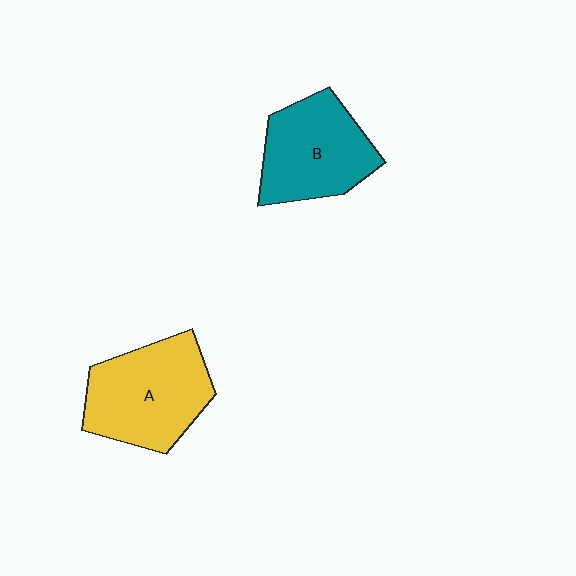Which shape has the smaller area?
Shape B (teal).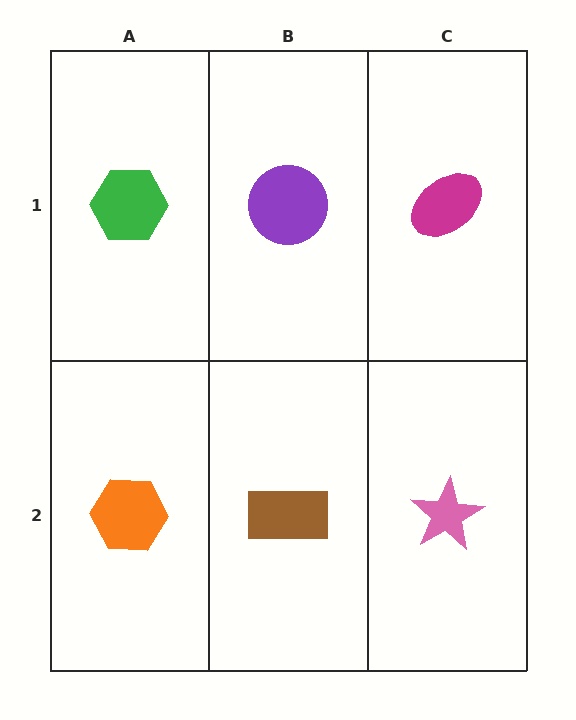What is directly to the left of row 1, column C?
A purple circle.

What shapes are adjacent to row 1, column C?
A pink star (row 2, column C), a purple circle (row 1, column B).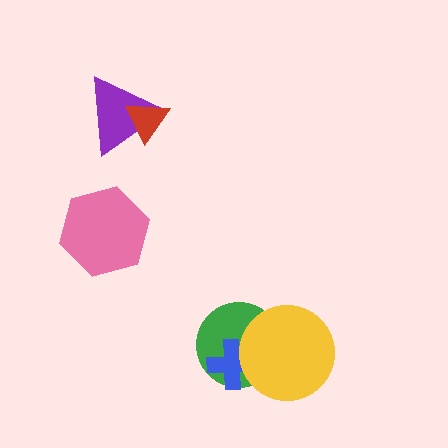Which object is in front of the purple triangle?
The red triangle is in front of the purple triangle.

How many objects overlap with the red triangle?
1 object overlaps with the red triangle.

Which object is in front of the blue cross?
The yellow circle is in front of the blue cross.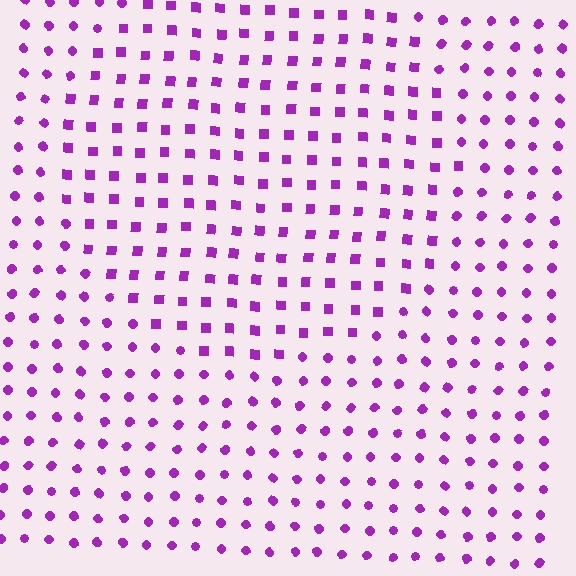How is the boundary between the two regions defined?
The boundary is defined by a change in element shape: squares inside vs. circles outside. All elements share the same color and spacing.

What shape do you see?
I see a circle.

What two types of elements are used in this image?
The image uses squares inside the circle region and circles outside it.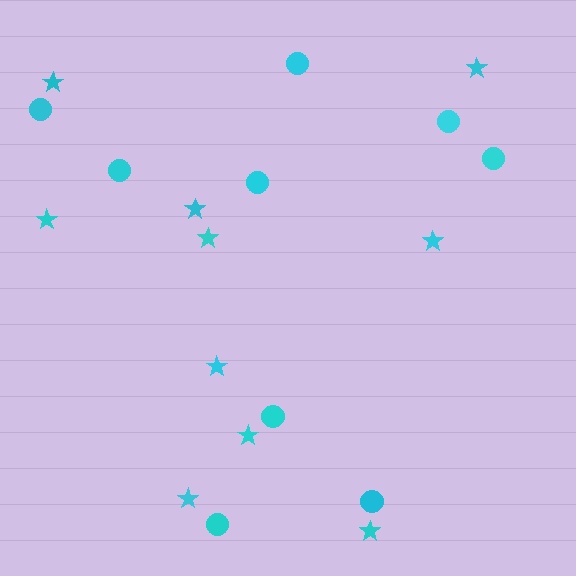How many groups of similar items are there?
There are 2 groups: one group of stars (10) and one group of circles (9).